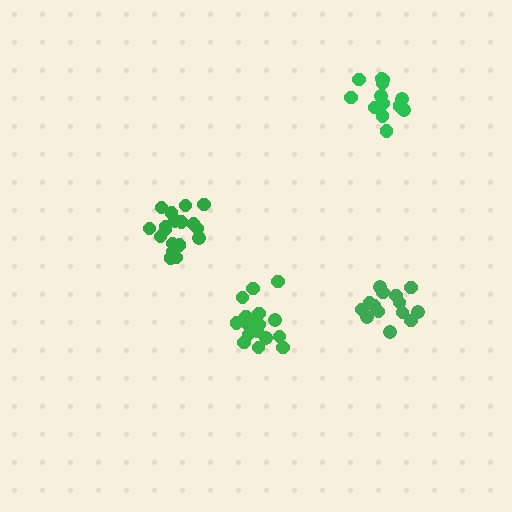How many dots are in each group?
Group 1: 13 dots, Group 2: 14 dots, Group 3: 18 dots, Group 4: 18 dots (63 total).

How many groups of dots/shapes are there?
There are 4 groups.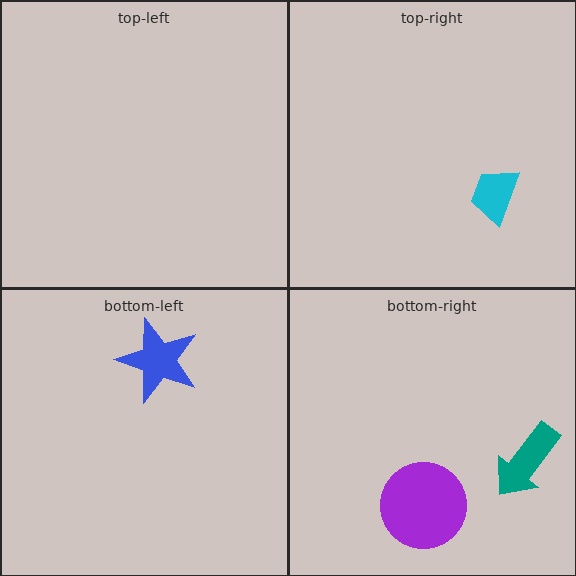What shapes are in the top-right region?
The cyan trapezoid.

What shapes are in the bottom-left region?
The blue star.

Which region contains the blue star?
The bottom-left region.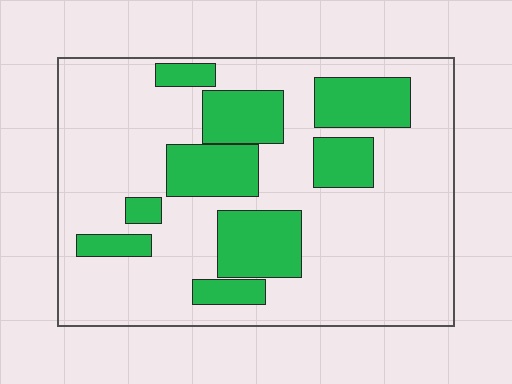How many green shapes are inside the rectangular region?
9.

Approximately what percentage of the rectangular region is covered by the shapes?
Approximately 25%.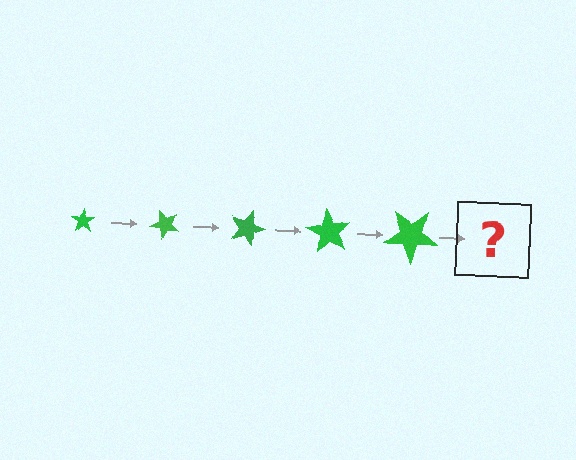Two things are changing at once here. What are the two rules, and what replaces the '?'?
The two rules are that the star grows larger each step and it rotates 45 degrees each step. The '?' should be a star, larger than the previous one and rotated 225 degrees from the start.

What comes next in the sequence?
The next element should be a star, larger than the previous one and rotated 225 degrees from the start.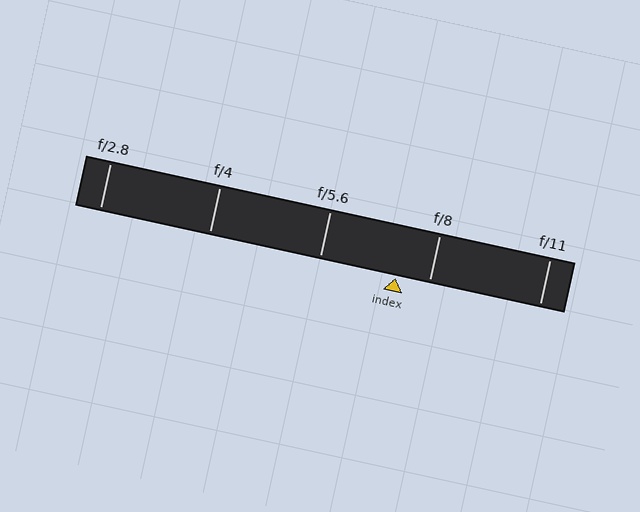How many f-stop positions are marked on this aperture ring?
There are 5 f-stop positions marked.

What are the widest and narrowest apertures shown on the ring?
The widest aperture shown is f/2.8 and the narrowest is f/11.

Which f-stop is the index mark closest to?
The index mark is closest to f/8.